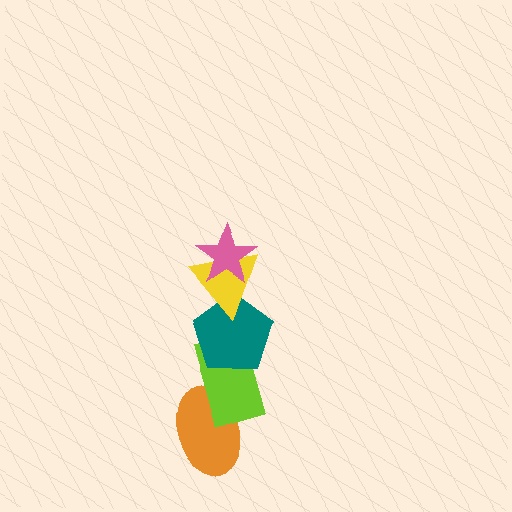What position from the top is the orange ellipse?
The orange ellipse is 5th from the top.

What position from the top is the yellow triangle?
The yellow triangle is 2nd from the top.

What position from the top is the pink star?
The pink star is 1st from the top.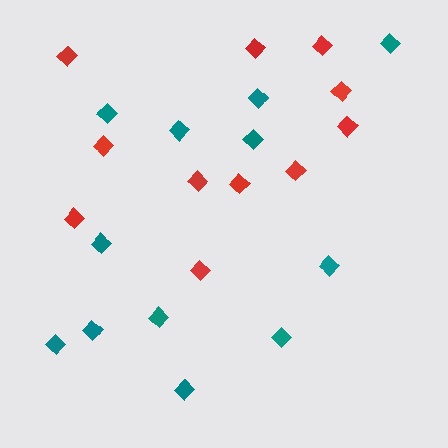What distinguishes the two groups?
There are 2 groups: one group of red diamonds (11) and one group of teal diamonds (12).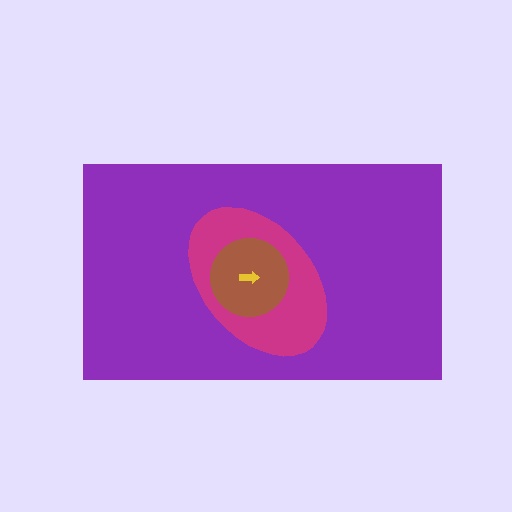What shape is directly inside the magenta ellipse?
The brown circle.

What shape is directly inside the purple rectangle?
The magenta ellipse.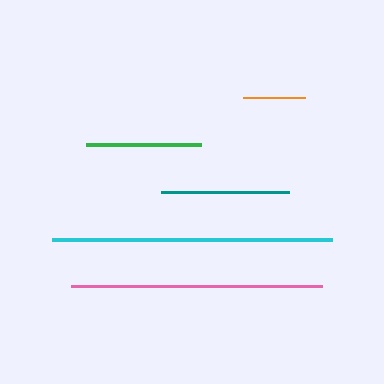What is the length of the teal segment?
The teal segment is approximately 128 pixels long.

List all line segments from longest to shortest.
From longest to shortest: cyan, pink, teal, green, orange.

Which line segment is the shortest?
The orange line is the shortest at approximately 63 pixels.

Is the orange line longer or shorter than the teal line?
The teal line is longer than the orange line.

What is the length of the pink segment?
The pink segment is approximately 251 pixels long.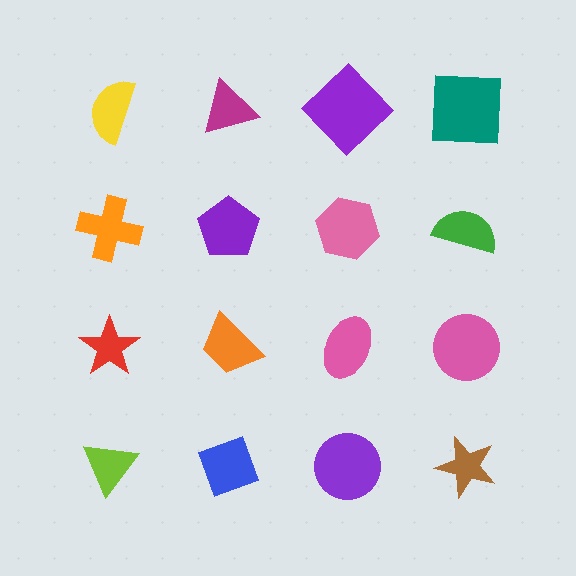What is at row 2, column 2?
A purple pentagon.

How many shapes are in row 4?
4 shapes.